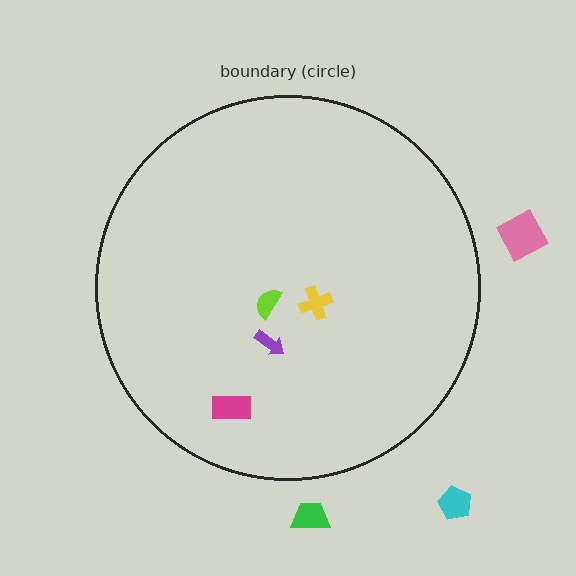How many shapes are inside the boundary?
4 inside, 3 outside.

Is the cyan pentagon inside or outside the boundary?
Outside.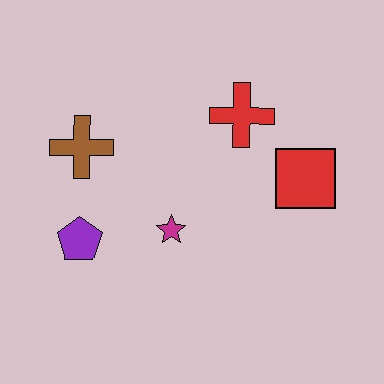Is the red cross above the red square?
Yes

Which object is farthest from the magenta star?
The red square is farthest from the magenta star.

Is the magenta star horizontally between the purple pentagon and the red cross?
Yes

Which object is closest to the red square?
The red cross is closest to the red square.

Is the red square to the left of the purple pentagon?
No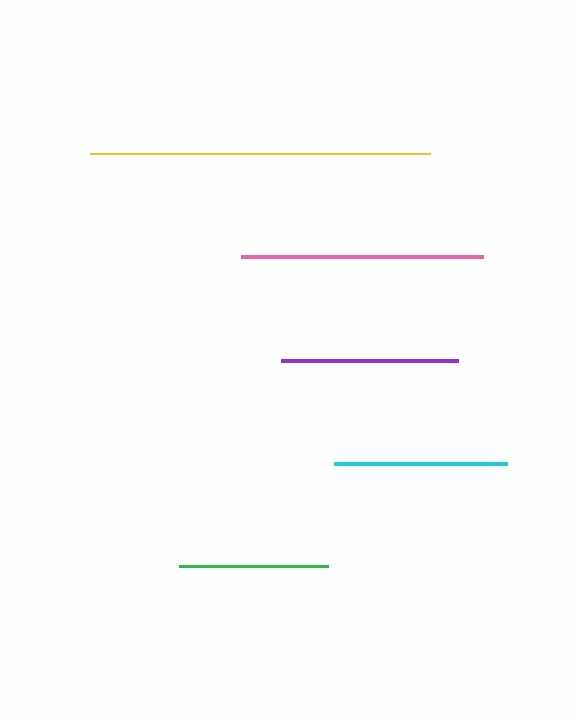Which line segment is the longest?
The yellow line is the longest at approximately 340 pixels.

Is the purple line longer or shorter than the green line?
The purple line is longer than the green line.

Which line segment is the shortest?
The green line is the shortest at approximately 149 pixels.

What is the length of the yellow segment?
The yellow segment is approximately 340 pixels long.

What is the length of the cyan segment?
The cyan segment is approximately 173 pixels long.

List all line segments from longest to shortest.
From longest to shortest: yellow, pink, purple, cyan, green.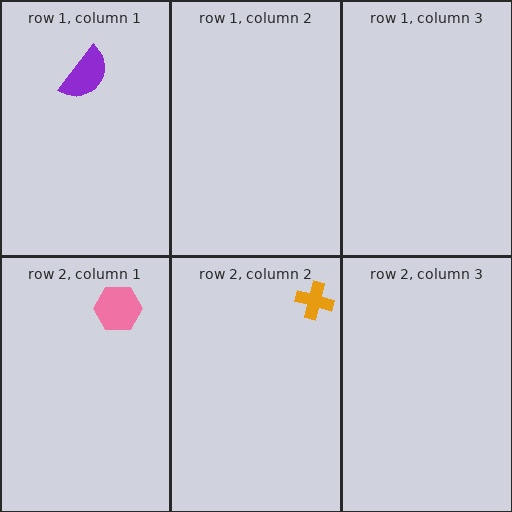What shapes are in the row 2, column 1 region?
The pink hexagon.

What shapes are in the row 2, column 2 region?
The orange cross.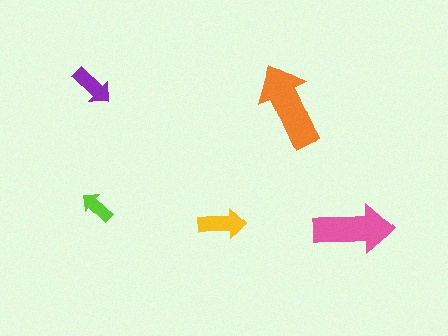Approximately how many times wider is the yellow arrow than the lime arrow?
About 1.5 times wider.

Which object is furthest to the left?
The purple arrow is leftmost.